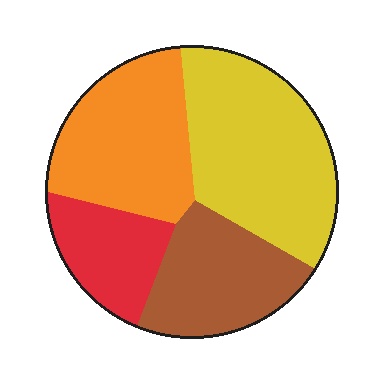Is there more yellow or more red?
Yellow.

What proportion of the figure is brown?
Brown takes up less than a quarter of the figure.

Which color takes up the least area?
Red, at roughly 15%.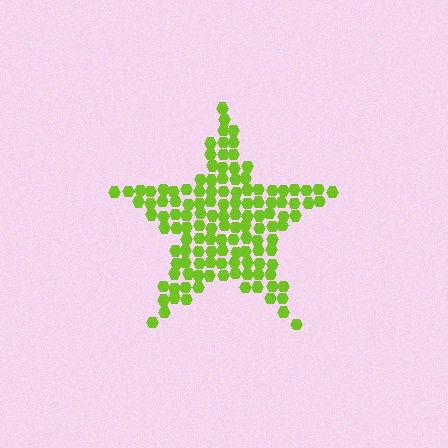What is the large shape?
The large shape is a star.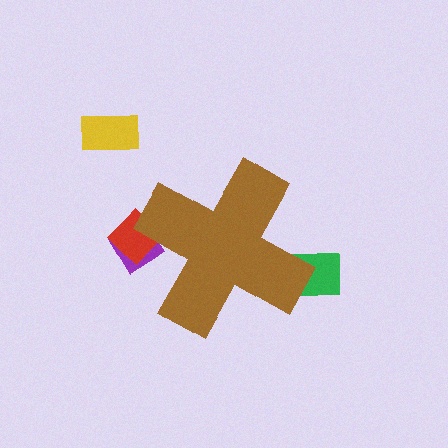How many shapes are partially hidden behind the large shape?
3 shapes are partially hidden.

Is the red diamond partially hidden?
Yes, the red diamond is partially hidden behind the brown cross.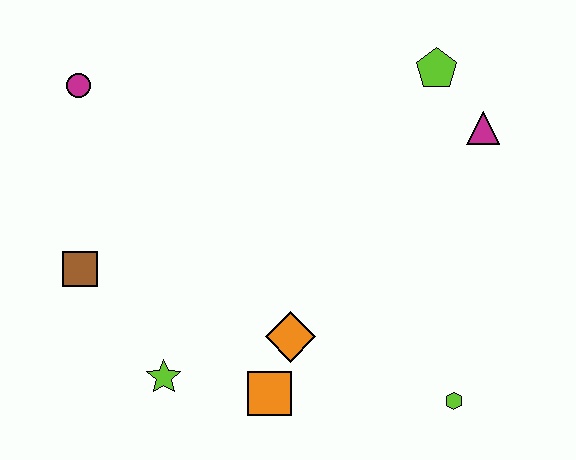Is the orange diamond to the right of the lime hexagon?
No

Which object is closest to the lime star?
The orange square is closest to the lime star.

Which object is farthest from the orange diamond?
The magenta circle is farthest from the orange diamond.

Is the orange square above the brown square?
No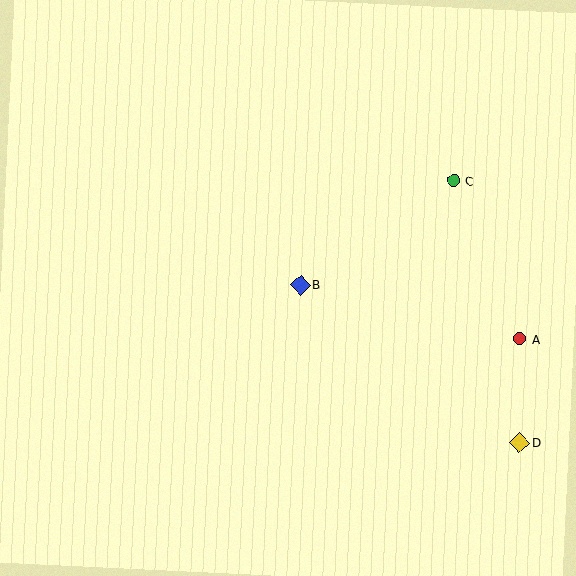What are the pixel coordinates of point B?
Point B is at (300, 285).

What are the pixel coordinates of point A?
Point A is at (520, 339).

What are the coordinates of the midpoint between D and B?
The midpoint between D and B is at (410, 364).